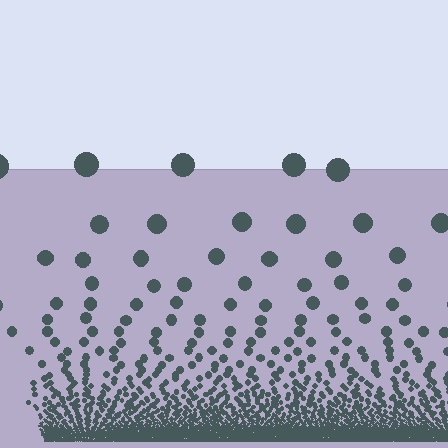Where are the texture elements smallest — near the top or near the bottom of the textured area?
Near the bottom.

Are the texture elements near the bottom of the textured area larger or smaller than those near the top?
Smaller. The gradient is inverted — elements near the bottom are smaller and denser.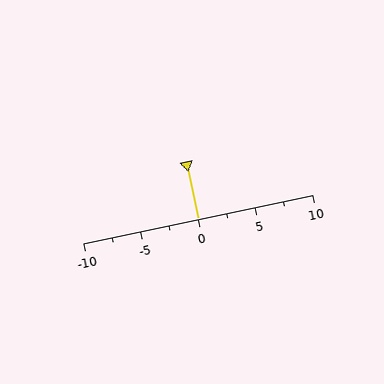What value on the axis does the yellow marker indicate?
The marker indicates approximately 0.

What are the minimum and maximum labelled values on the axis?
The axis runs from -10 to 10.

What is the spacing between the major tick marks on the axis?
The major ticks are spaced 5 apart.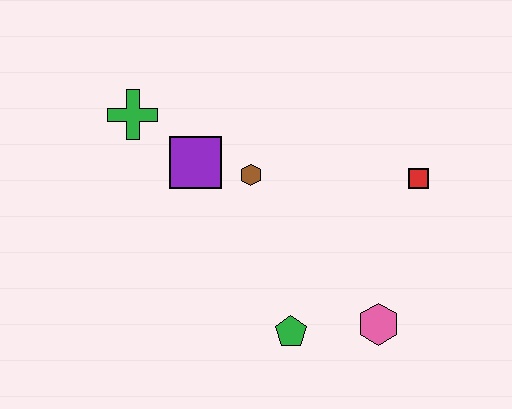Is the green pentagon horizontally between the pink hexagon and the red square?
No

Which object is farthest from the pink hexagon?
The green cross is farthest from the pink hexagon.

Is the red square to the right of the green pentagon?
Yes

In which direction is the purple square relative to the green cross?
The purple square is to the right of the green cross.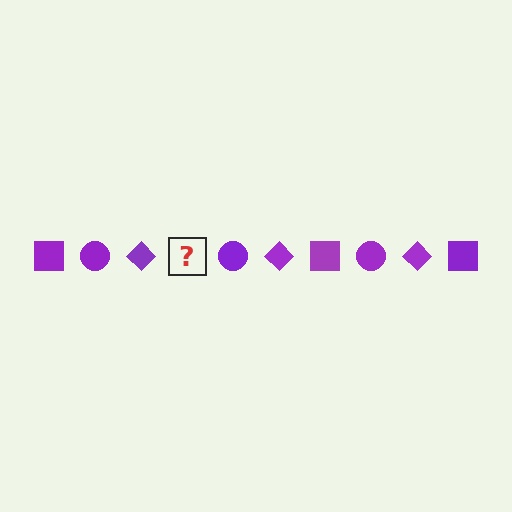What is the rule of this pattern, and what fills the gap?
The rule is that the pattern cycles through square, circle, diamond shapes in purple. The gap should be filled with a purple square.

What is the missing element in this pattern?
The missing element is a purple square.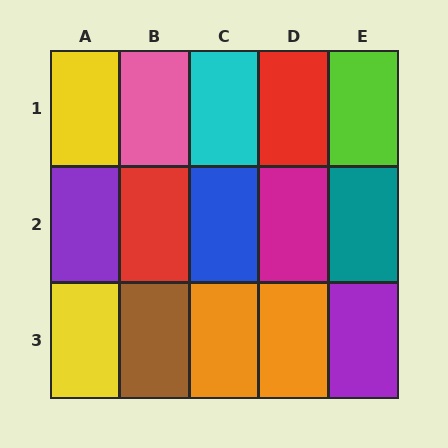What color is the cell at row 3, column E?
Purple.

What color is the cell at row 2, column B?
Red.